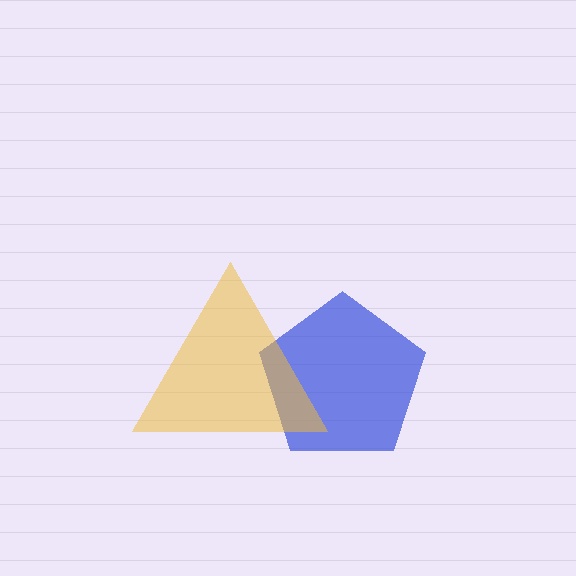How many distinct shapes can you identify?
There are 2 distinct shapes: a blue pentagon, a yellow triangle.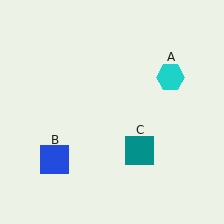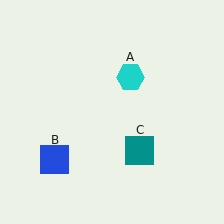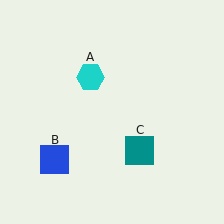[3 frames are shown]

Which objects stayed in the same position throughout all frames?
Blue square (object B) and teal square (object C) remained stationary.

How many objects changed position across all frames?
1 object changed position: cyan hexagon (object A).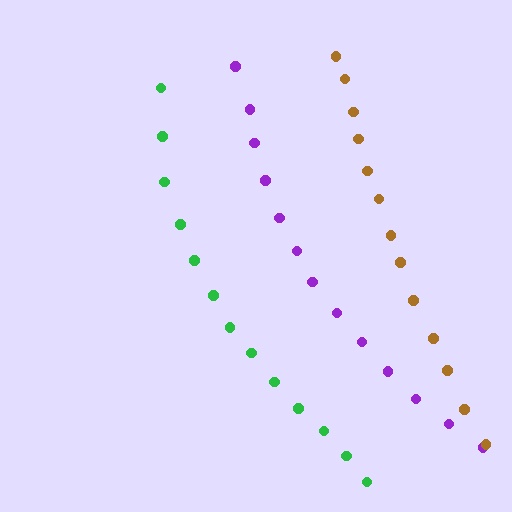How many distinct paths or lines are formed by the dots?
There are 3 distinct paths.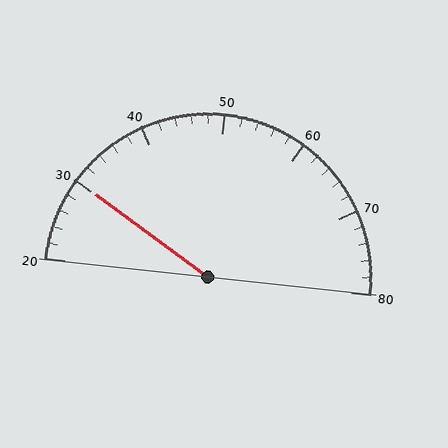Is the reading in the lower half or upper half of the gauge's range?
The reading is in the lower half of the range (20 to 80).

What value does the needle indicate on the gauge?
The needle indicates approximately 30.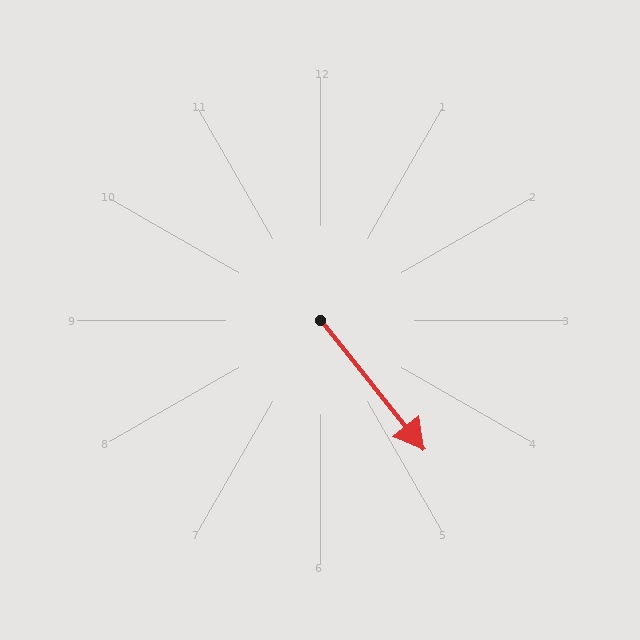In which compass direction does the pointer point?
Southeast.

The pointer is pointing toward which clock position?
Roughly 5 o'clock.